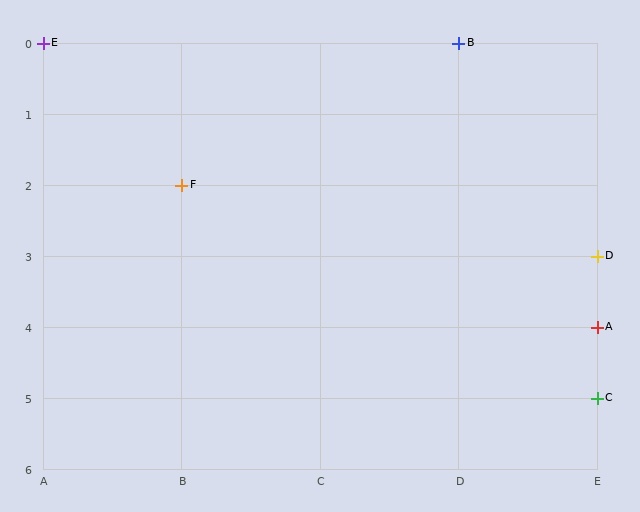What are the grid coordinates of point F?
Point F is at grid coordinates (B, 2).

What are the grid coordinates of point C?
Point C is at grid coordinates (E, 5).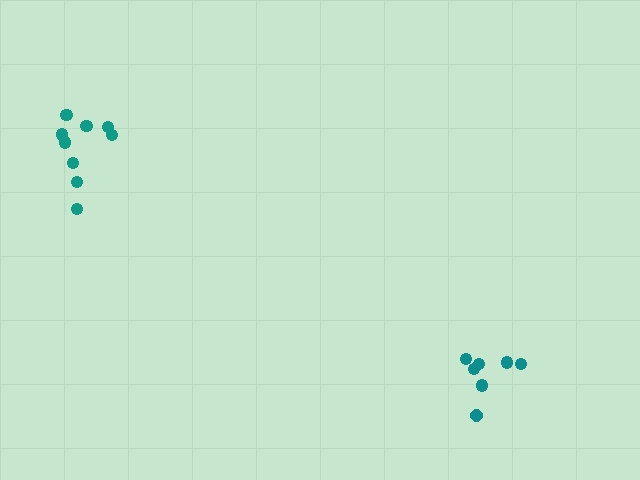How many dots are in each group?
Group 1: 9 dots, Group 2: 7 dots (16 total).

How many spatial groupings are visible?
There are 2 spatial groupings.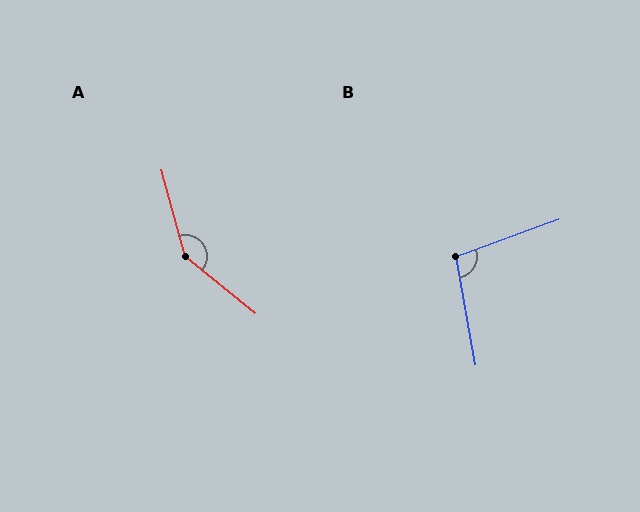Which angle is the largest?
A, at approximately 144 degrees.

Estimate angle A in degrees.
Approximately 144 degrees.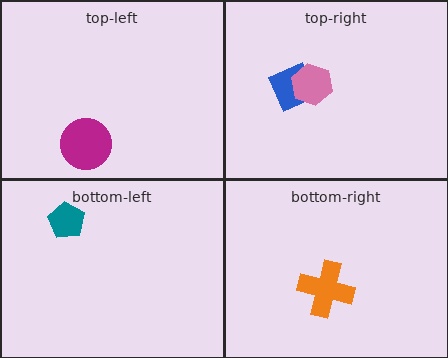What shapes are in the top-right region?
The blue diamond, the pink hexagon.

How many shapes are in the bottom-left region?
1.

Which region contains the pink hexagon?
The top-right region.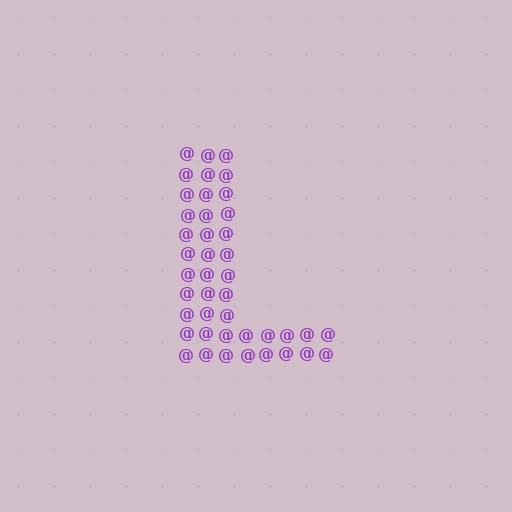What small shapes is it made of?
It is made of small at signs.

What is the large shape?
The large shape is the letter L.